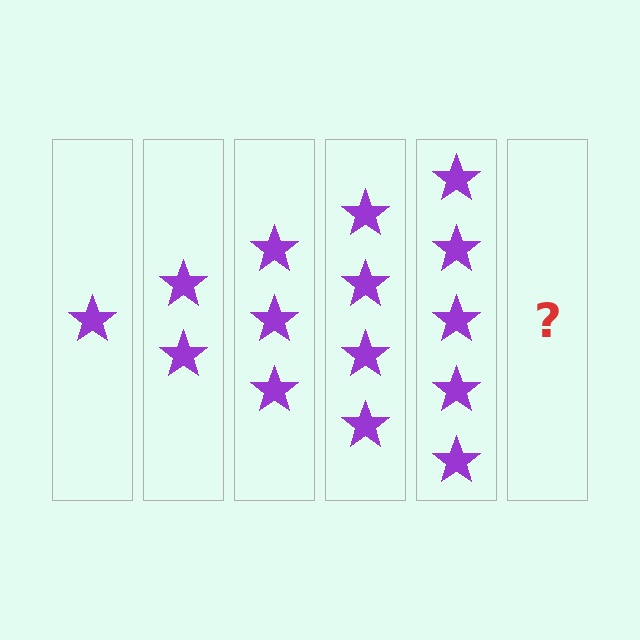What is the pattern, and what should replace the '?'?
The pattern is that each step adds one more star. The '?' should be 6 stars.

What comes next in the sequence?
The next element should be 6 stars.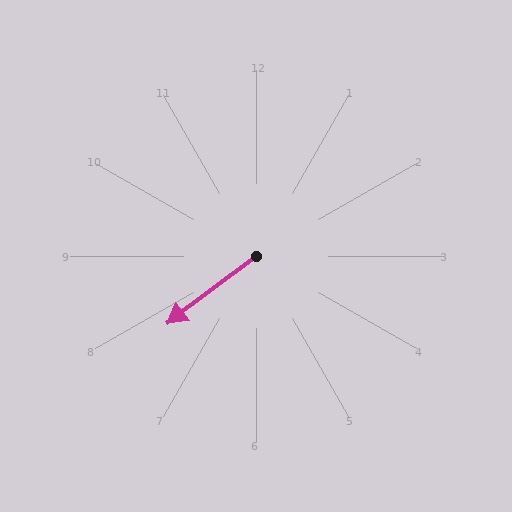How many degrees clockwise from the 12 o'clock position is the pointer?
Approximately 233 degrees.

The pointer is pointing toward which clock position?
Roughly 8 o'clock.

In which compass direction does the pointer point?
Southwest.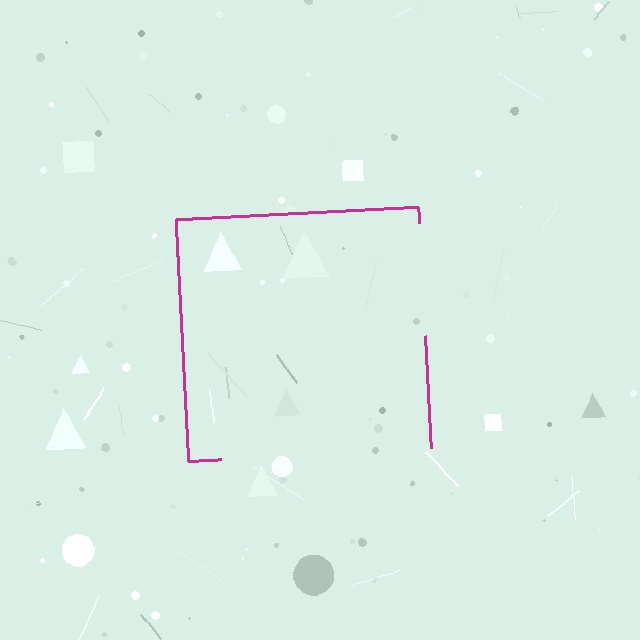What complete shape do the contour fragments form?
The contour fragments form a square.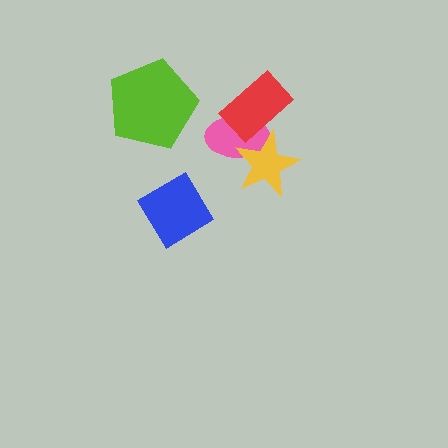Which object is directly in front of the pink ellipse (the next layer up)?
The yellow star is directly in front of the pink ellipse.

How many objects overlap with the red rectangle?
2 objects overlap with the red rectangle.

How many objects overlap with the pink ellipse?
2 objects overlap with the pink ellipse.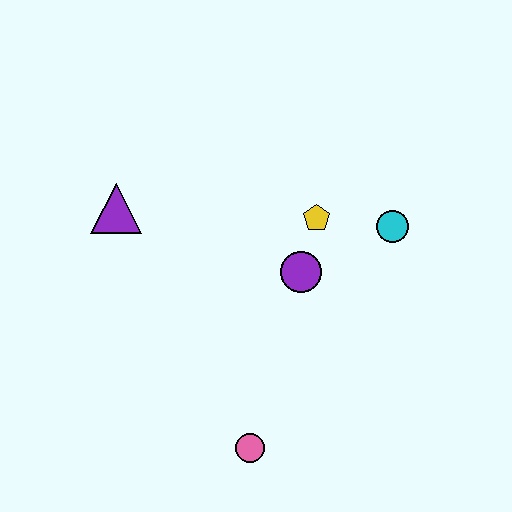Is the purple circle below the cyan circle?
Yes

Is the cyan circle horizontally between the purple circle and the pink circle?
No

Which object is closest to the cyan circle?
The yellow pentagon is closest to the cyan circle.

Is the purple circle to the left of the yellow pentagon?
Yes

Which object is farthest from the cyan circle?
The purple triangle is farthest from the cyan circle.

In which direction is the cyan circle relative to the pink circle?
The cyan circle is above the pink circle.